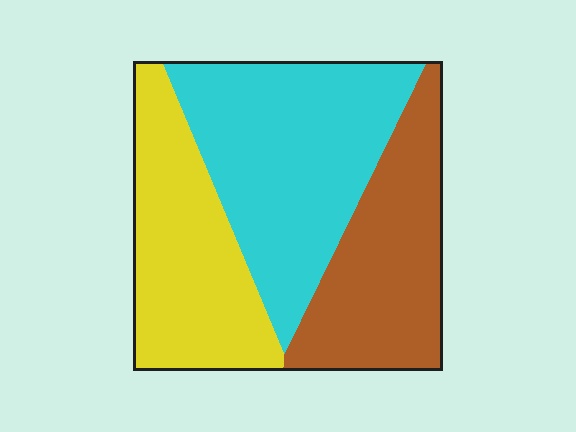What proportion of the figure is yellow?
Yellow takes up between a quarter and a half of the figure.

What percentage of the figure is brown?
Brown covers 29% of the figure.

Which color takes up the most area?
Cyan, at roughly 40%.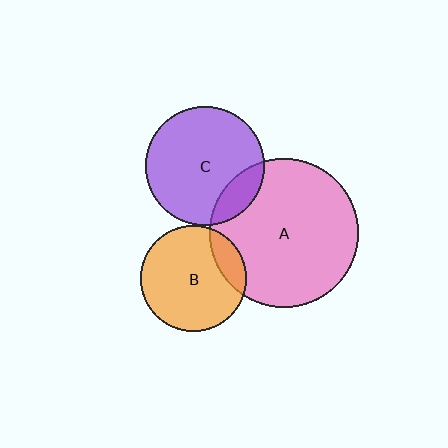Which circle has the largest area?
Circle A (pink).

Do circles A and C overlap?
Yes.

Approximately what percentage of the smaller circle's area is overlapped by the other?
Approximately 15%.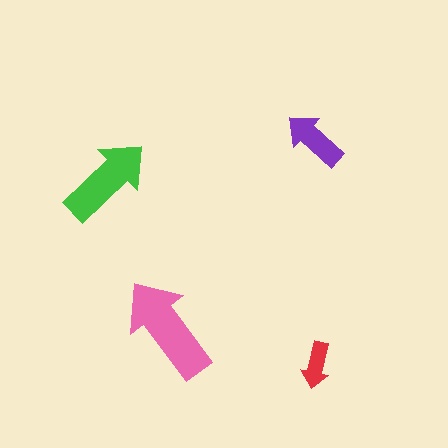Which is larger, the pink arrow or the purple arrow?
The pink one.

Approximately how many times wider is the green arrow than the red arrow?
About 2 times wider.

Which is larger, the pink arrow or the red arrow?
The pink one.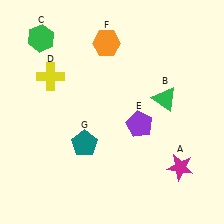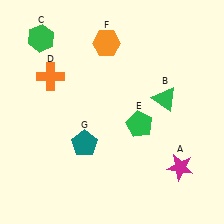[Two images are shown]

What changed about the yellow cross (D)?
In Image 1, D is yellow. In Image 2, it changed to orange.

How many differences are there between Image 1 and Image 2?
There are 2 differences between the two images.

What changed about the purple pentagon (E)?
In Image 1, E is purple. In Image 2, it changed to green.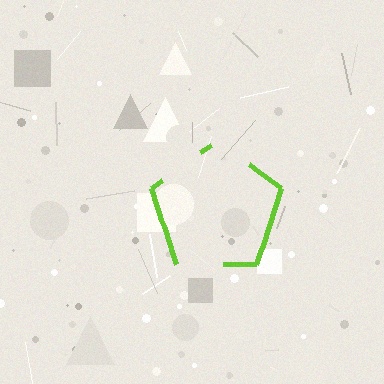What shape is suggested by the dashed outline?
The dashed outline suggests a pentagon.